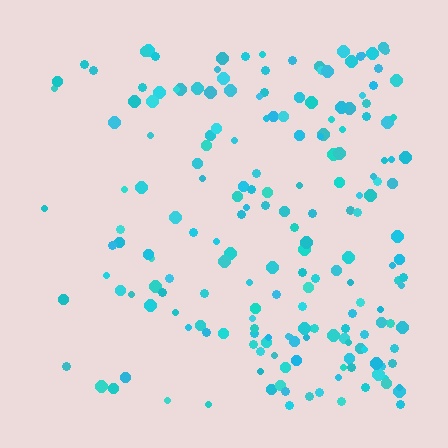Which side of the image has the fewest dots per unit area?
The left.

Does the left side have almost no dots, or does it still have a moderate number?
Still a moderate number, just noticeably fewer than the right.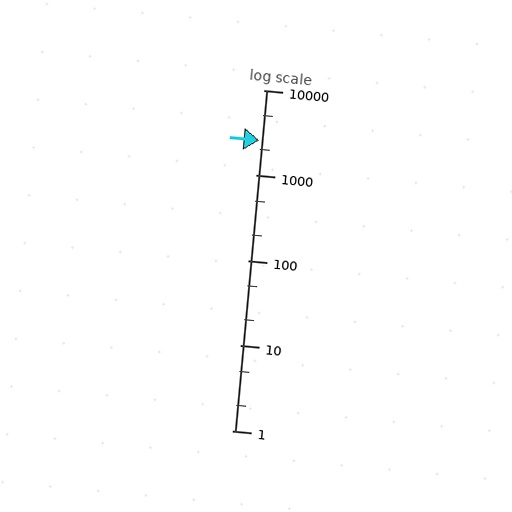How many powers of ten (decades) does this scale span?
The scale spans 4 decades, from 1 to 10000.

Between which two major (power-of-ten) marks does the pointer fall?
The pointer is between 1000 and 10000.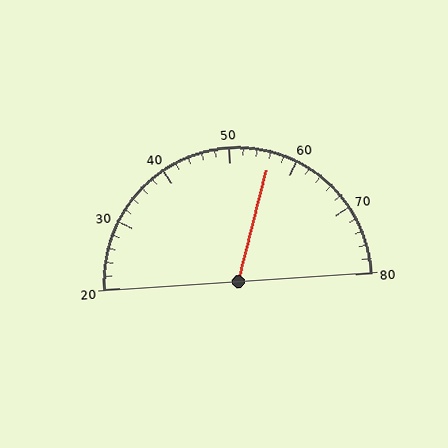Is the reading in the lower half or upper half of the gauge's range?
The reading is in the upper half of the range (20 to 80).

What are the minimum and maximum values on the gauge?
The gauge ranges from 20 to 80.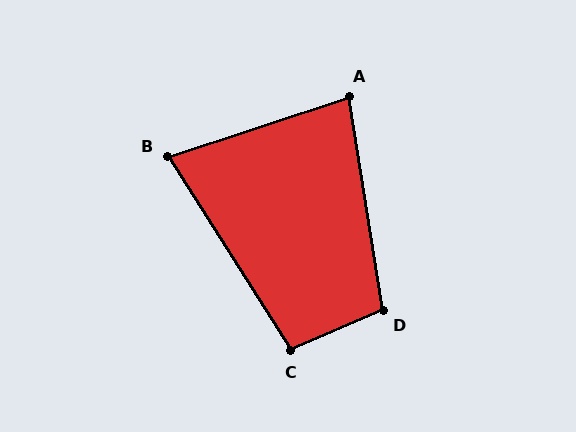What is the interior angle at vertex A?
Approximately 81 degrees (acute).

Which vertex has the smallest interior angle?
B, at approximately 76 degrees.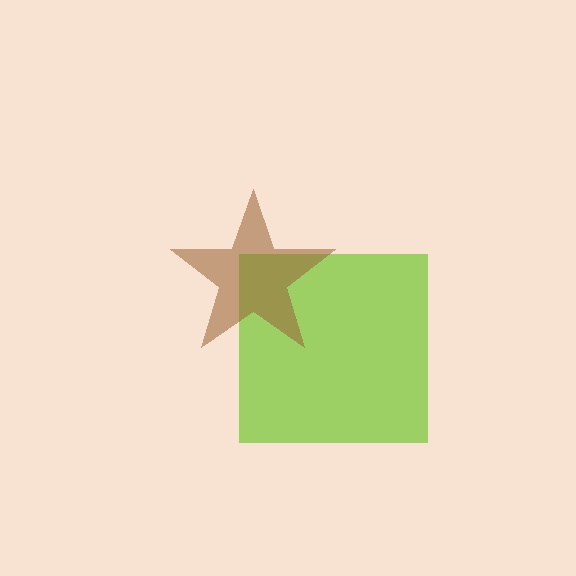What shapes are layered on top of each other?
The layered shapes are: a lime square, a brown star.